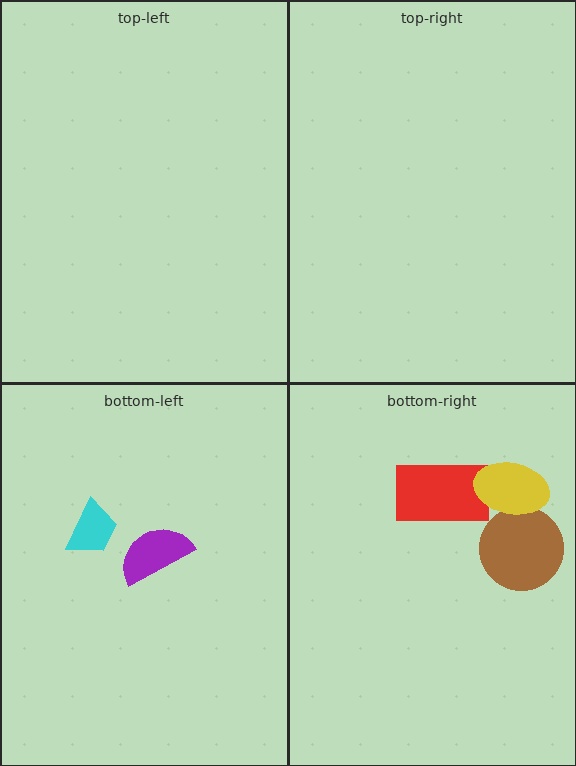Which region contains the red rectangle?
The bottom-right region.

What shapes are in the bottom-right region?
The brown circle, the red rectangle, the yellow ellipse.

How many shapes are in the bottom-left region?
2.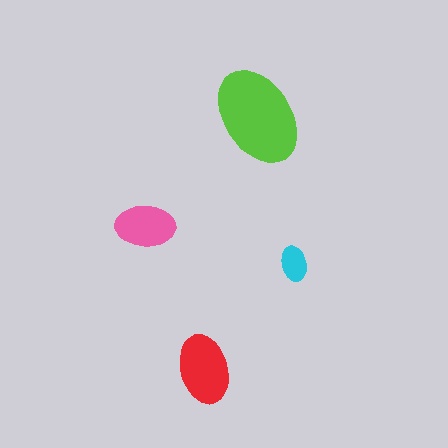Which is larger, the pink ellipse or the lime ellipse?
The lime one.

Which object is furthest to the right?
The cyan ellipse is rightmost.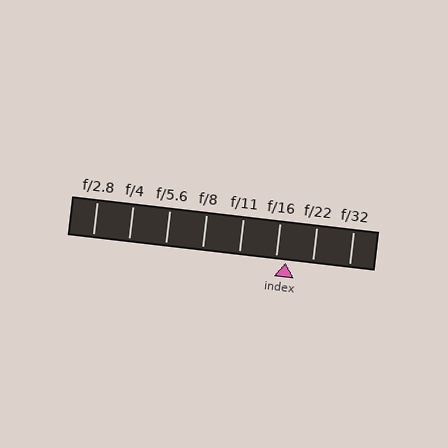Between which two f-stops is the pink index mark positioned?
The index mark is between f/16 and f/22.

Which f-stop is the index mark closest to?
The index mark is closest to f/16.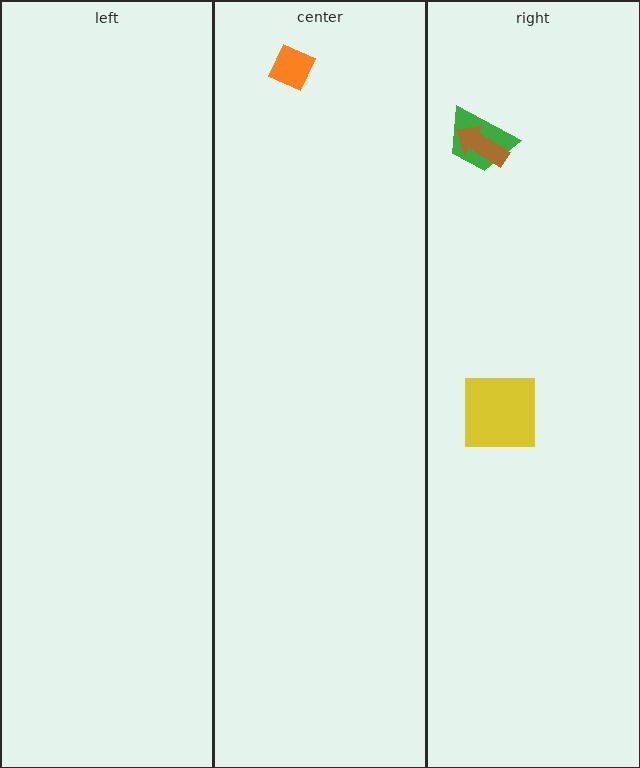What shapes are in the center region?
The orange diamond.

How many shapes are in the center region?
1.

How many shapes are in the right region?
3.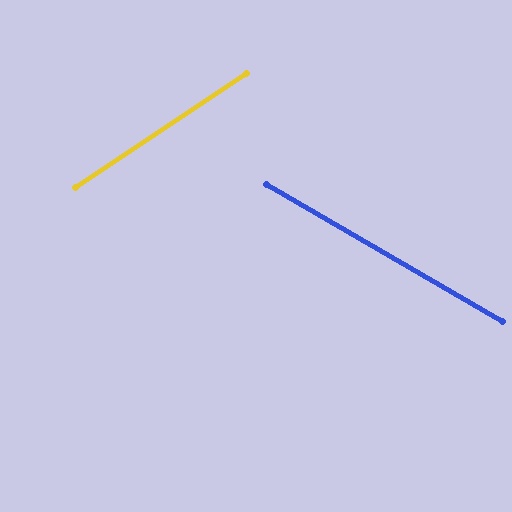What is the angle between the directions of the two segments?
Approximately 64 degrees.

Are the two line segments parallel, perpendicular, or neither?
Neither parallel nor perpendicular — they differ by about 64°.